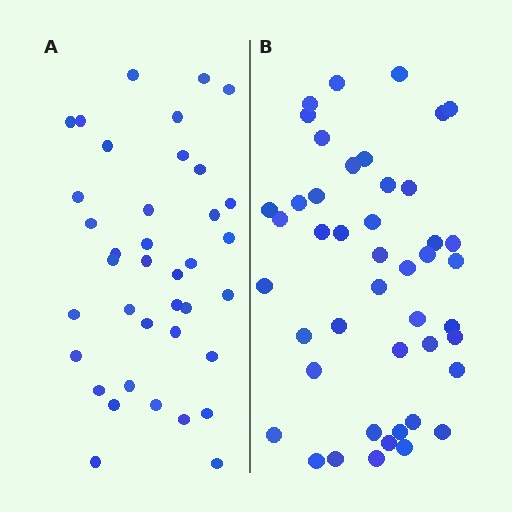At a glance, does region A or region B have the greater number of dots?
Region B (the right region) has more dots.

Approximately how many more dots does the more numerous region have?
Region B has roughly 8 or so more dots than region A.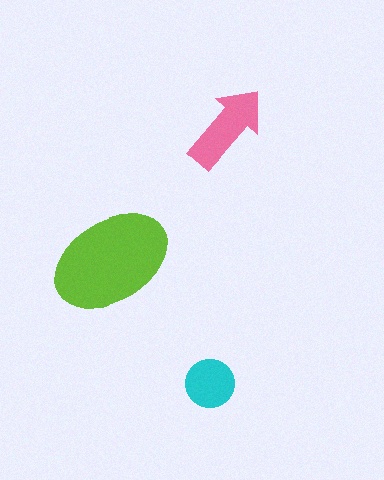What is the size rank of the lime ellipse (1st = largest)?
1st.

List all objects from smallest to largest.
The cyan circle, the pink arrow, the lime ellipse.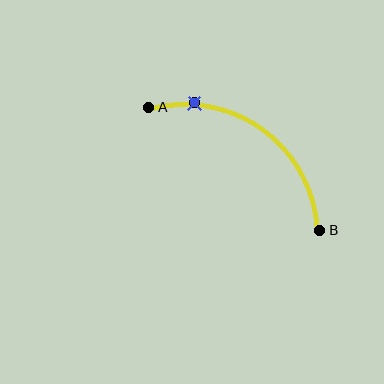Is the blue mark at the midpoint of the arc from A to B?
No. The blue mark lies on the arc but is closer to endpoint A. The arc midpoint would be at the point on the curve equidistant along the arc from both A and B.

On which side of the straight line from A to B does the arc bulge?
The arc bulges above and to the right of the straight line connecting A and B.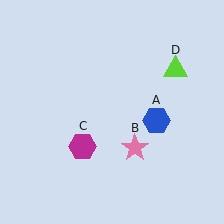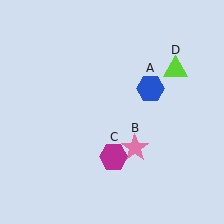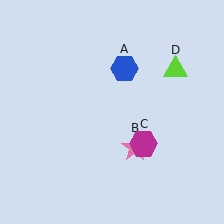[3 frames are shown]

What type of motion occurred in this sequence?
The blue hexagon (object A), magenta hexagon (object C) rotated counterclockwise around the center of the scene.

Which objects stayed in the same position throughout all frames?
Pink star (object B) and lime triangle (object D) remained stationary.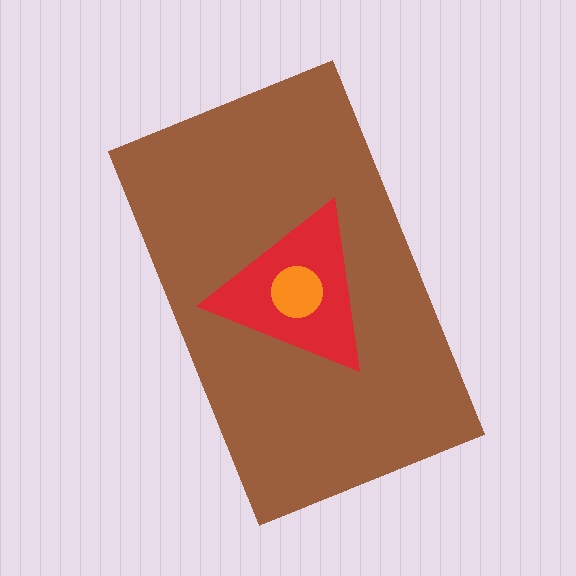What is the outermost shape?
The brown rectangle.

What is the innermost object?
The orange circle.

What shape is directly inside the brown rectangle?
The red triangle.